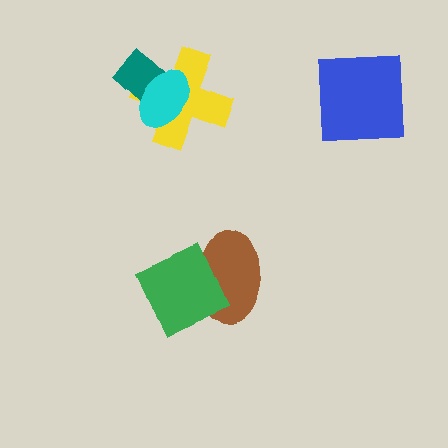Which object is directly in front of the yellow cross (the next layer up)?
The teal rectangle is directly in front of the yellow cross.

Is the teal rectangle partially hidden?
Yes, it is partially covered by another shape.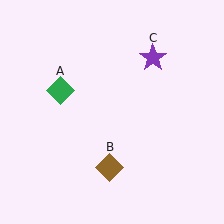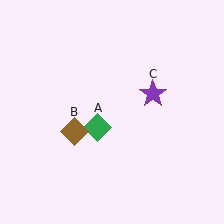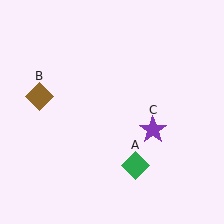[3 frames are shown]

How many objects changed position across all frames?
3 objects changed position: green diamond (object A), brown diamond (object B), purple star (object C).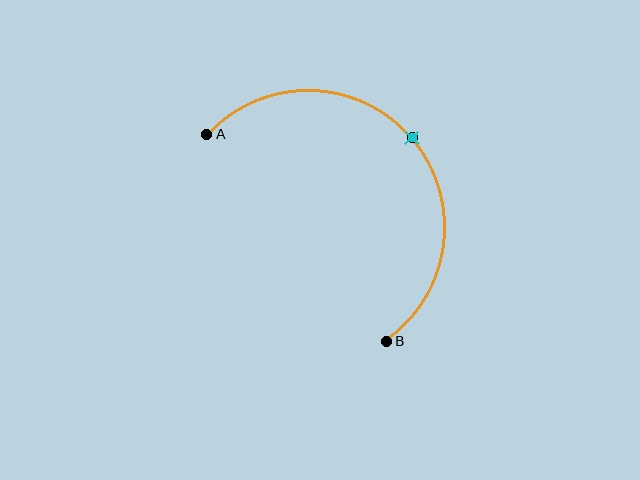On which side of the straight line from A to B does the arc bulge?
The arc bulges above and to the right of the straight line connecting A and B.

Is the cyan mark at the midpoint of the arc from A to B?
Yes. The cyan mark lies on the arc at equal arc-length from both A and B — it is the arc midpoint.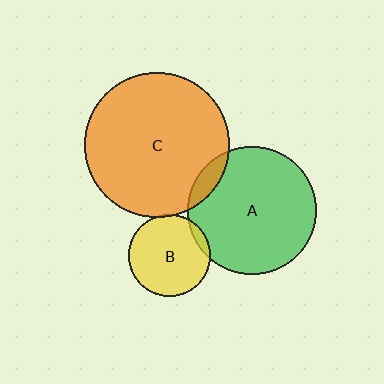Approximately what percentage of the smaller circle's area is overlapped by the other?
Approximately 5%.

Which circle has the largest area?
Circle C (orange).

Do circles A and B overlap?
Yes.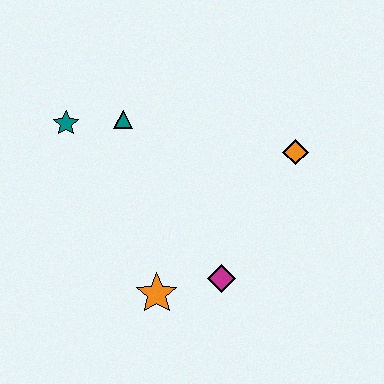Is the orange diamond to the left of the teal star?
No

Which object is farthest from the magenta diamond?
The teal star is farthest from the magenta diamond.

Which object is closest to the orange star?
The magenta diamond is closest to the orange star.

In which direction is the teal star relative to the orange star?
The teal star is above the orange star.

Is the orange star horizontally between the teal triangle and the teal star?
No